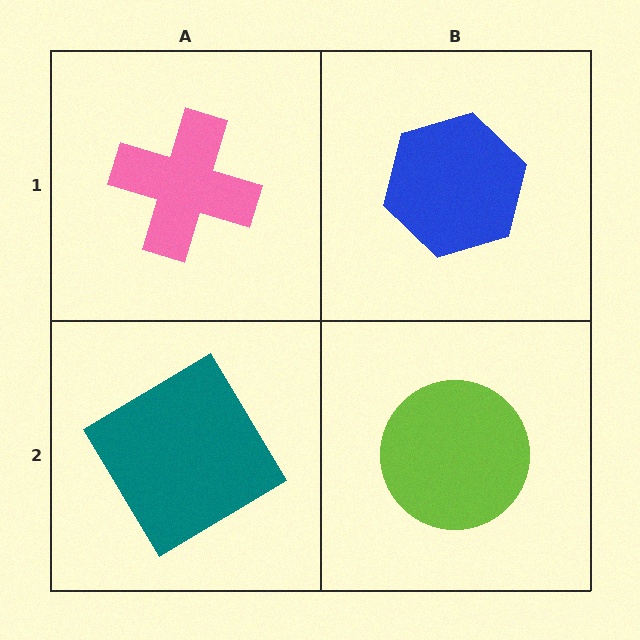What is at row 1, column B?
A blue hexagon.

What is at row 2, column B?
A lime circle.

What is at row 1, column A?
A pink cross.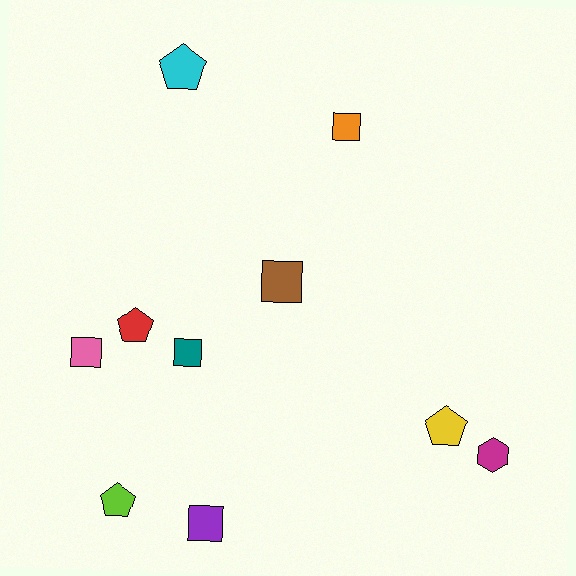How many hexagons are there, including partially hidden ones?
There is 1 hexagon.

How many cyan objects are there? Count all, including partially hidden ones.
There is 1 cyan object.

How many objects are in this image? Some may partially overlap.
There are 10 objects.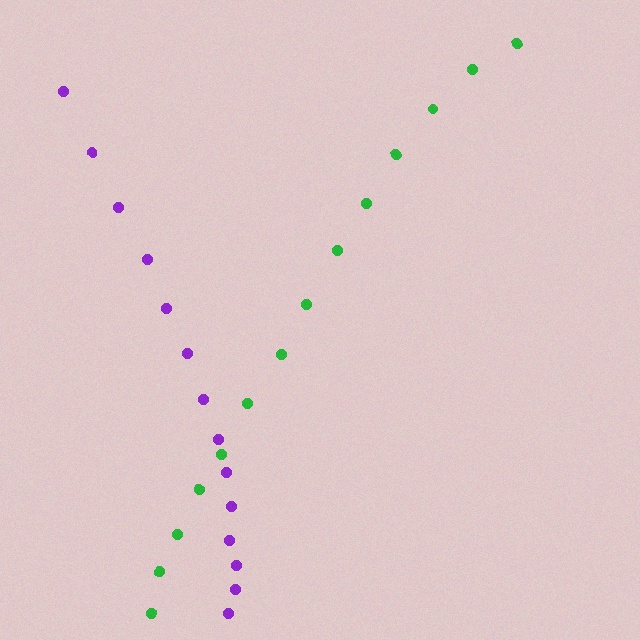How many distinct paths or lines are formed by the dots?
There are 2 distinct paths.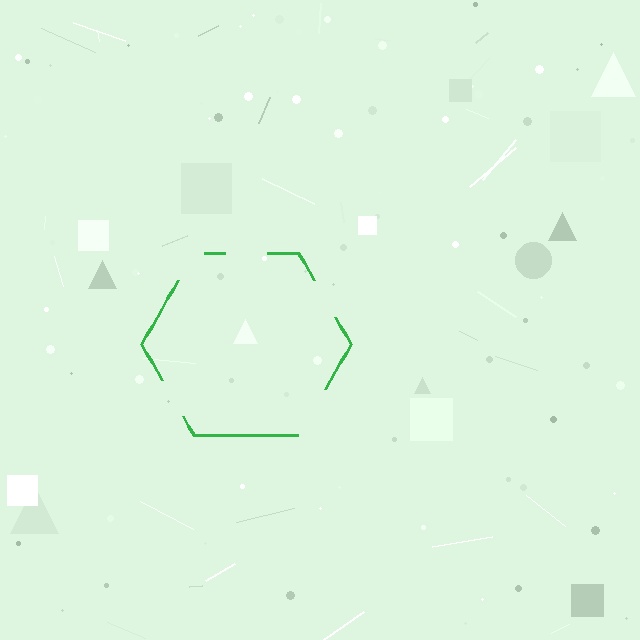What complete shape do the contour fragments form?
The contour fragments form a hexagon.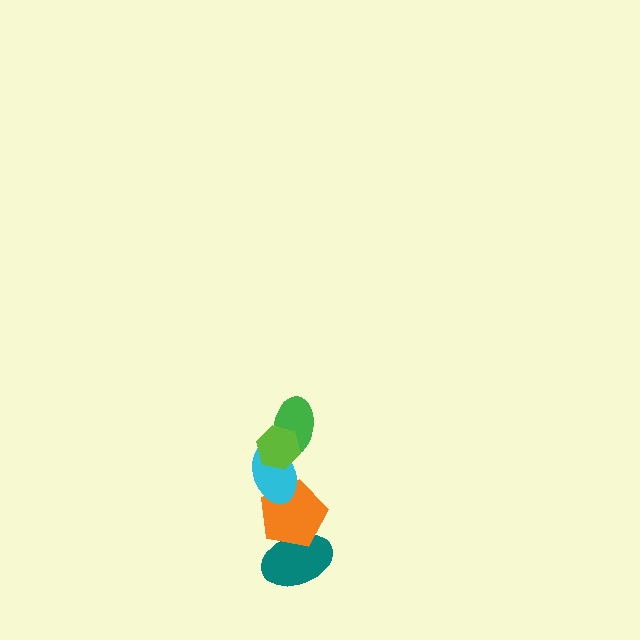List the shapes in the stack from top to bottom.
From top to bottom: the lime hexagon, the green ellipse, the cyan ellipse, the orange pentagon, the teal ellipse.